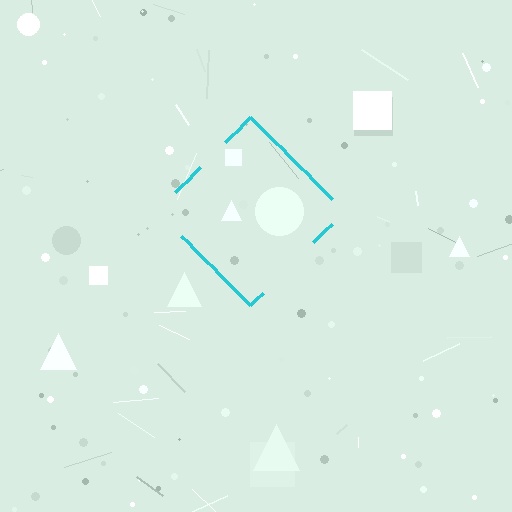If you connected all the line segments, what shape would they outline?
They would outline a diamond.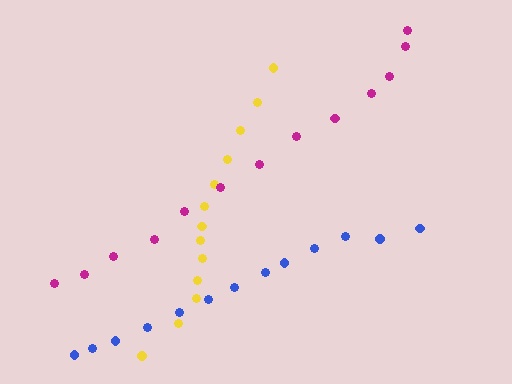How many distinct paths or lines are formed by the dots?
There are 3 distinct paths.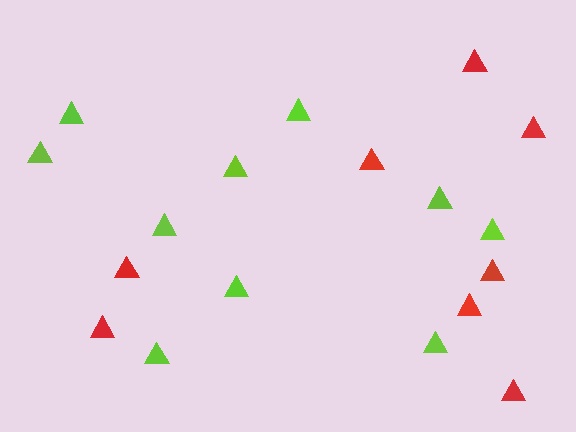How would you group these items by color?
There are 2 groups: one group of lime triangles (10) and one group of red triangles (8).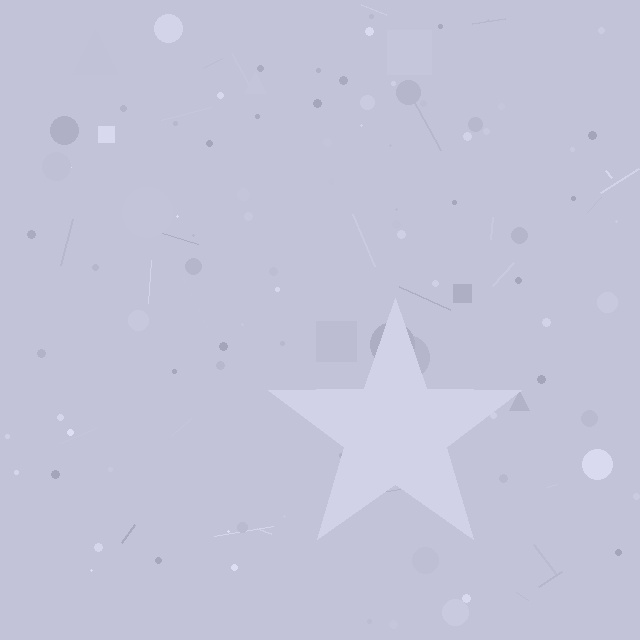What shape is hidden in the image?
A star is hidden in the image.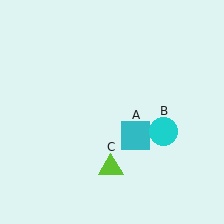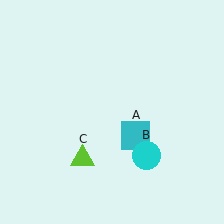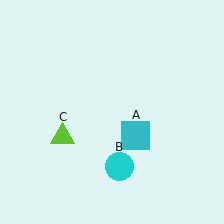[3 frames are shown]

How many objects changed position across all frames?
2 objects changed position: cyan circle (object B), lime triangle (object C).